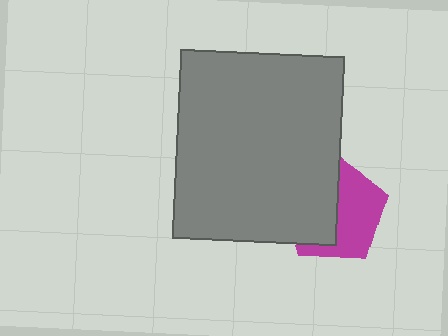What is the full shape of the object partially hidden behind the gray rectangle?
The partially hidden object is a magenta pentagon.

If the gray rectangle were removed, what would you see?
You would see the complete magenta pentagon.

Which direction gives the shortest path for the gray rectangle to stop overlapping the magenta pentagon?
Moving left gives the shortest separation.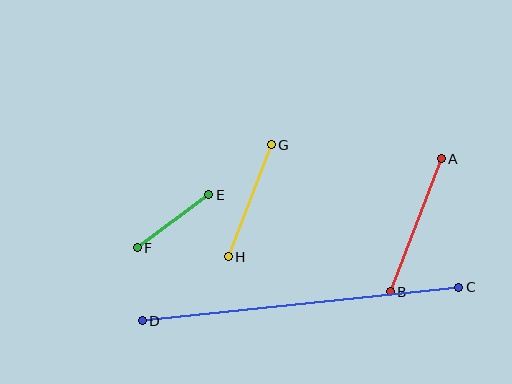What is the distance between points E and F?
The distance is approximately 89 pixels.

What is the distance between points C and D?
The distance is approximately 318 pixels.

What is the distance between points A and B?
The distance is approximately 143 pixels.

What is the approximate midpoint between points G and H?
The midpoint is at approximately (250, 201) pixels.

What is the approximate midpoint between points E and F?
The midpoint is at approximately (173, 221) pixels.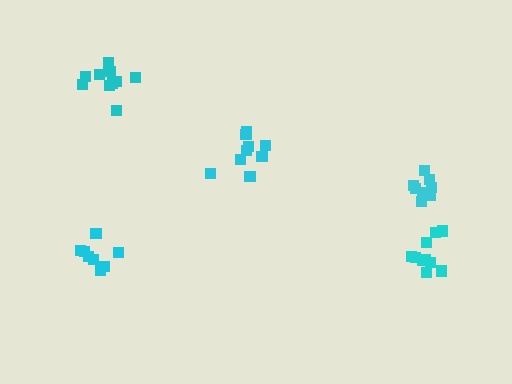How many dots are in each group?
Group 1: 9 dots, Group 2: 8 dots, Group 3: 10 dots, Group 4: 10 dots, Group 5: 8 dots (45 total).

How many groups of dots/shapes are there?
There are 5 groups.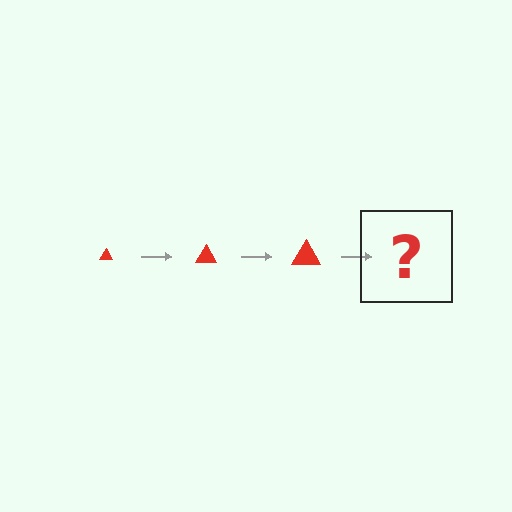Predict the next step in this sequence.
The next step is a red triangle, larger than the previous one.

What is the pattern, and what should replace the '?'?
The pattern is that the triangle gets progressively larger each step. The '?' should be a red triangle, larger than the previous one.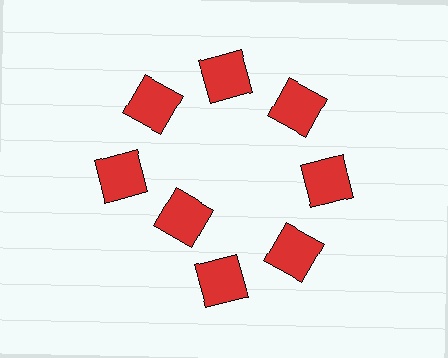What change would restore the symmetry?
The symmetry would be restored by moving it outward, back onto the ring so that all 8 squares sit at equal angles and equal distance from the center.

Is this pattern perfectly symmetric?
No. The 8 red squares are arranged in a ring, but one element near the 8 o'clock position is pulled inward toward the center, breaking the 8-fold rotational symmetry.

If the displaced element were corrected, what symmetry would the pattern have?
It would have 8-fold rotational symmetry — the pattern would map onto itself every 45 degrees.